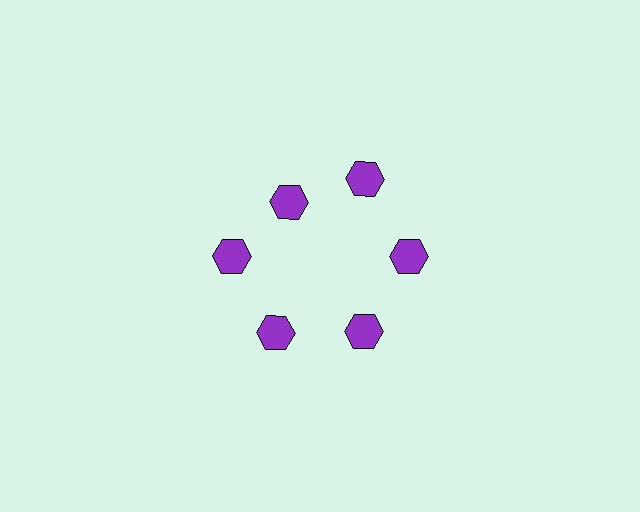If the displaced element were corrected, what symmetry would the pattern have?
It would have 6-fold rotational symmetry — the pattern would map onto itself every 60 degrees.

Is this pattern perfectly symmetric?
No. The 6 purple hexagons are arranged in a ring, but one element near the 11 o'clock position is pulled inward toward the center, breaking the 6-fold rotational symmetry.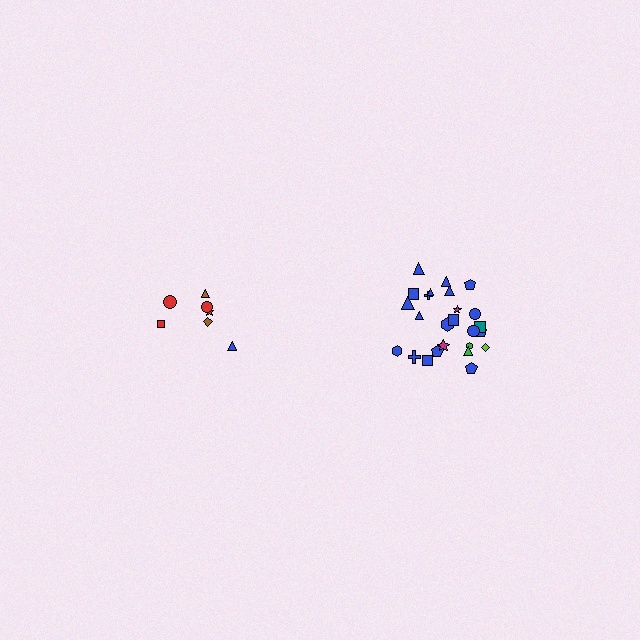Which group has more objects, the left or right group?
The right group.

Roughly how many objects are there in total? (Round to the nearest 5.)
Roughly 30 objects in total.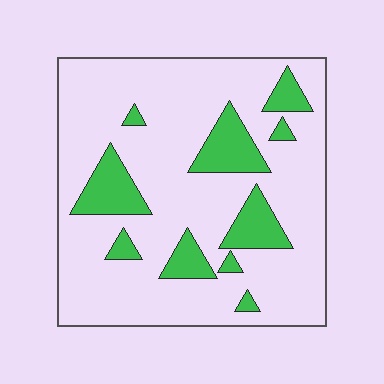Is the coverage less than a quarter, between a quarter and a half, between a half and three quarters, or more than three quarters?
Less than a quarter.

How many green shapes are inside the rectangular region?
10.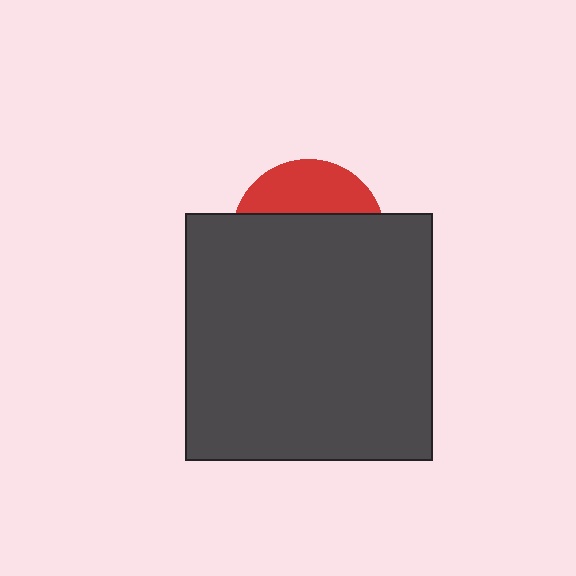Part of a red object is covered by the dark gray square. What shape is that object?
It is a circle.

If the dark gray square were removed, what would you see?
You would see the complete red circle.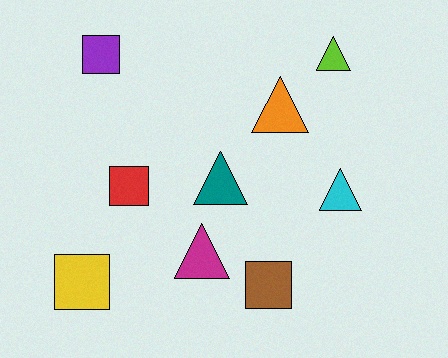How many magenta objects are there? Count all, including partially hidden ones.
There is 1 magenta object.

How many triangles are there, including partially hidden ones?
There are 5 triangles.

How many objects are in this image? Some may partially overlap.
There are 9 objects.